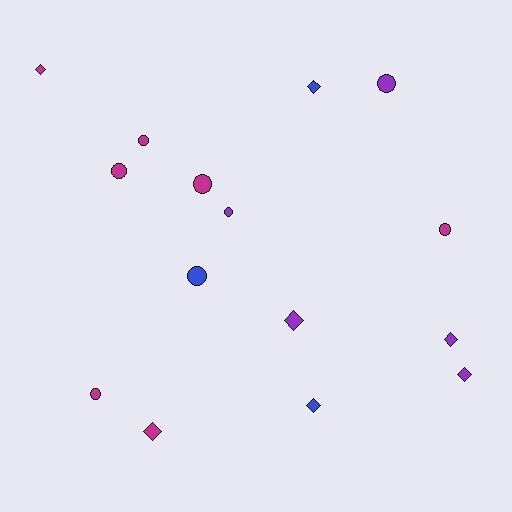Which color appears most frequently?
Magenta, with 7 objects.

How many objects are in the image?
There are 15 objects.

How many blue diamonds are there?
There are 2 blue diamonds.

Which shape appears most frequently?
Circle, with 8 objects.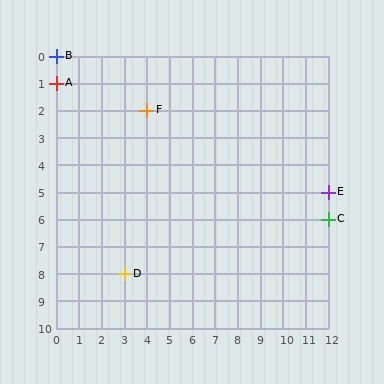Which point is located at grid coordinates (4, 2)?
Point F is at (4, 2).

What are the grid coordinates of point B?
Point B is at grid coordinates (0, 0).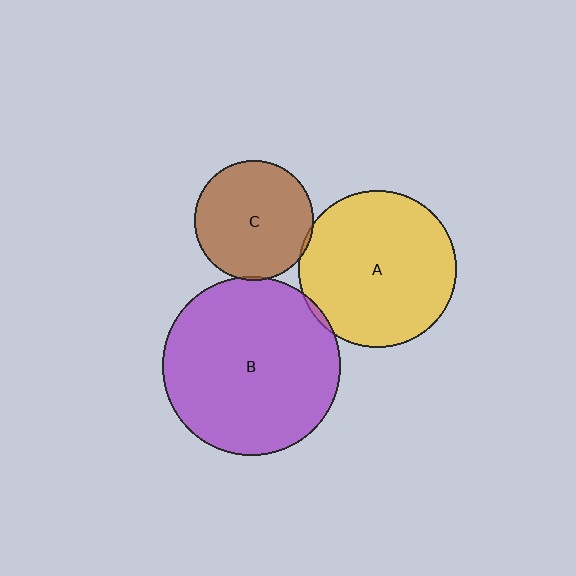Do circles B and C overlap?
Yes.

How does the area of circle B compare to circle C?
Approximately 2.2 times.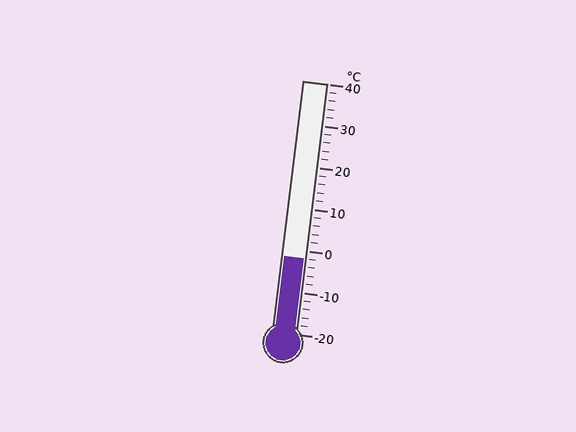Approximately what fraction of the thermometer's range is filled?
The thermometer is filled to approximately 30% of its range.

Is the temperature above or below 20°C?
The temperature is below 20°C.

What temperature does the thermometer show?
The thermometer shows approximately -2°C.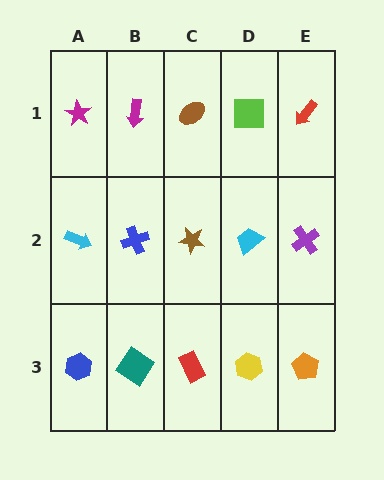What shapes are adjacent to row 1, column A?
A cyan arrow (row 2, column A), a magenta arrow (row 1, column B).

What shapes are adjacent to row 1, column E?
A purple cross (row 2, column E), a lime square (row 1, column D).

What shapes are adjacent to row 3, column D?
A cyan trapezoid (row 2, column D), a red rectangle (row 3, column C), an orange pentagon (row 3, column E).